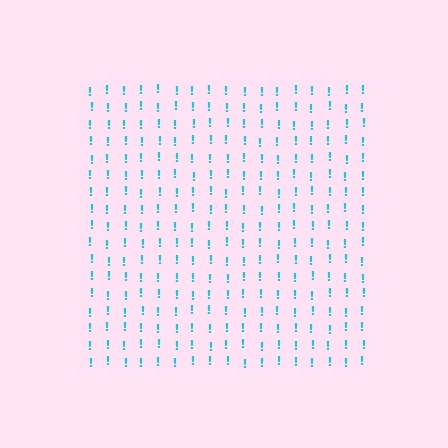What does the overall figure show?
The overall figure shows a square.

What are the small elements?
The small elements are exclamation marks.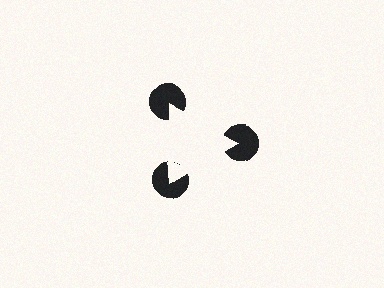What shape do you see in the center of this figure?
An illusory triangle — its edges are inferred from the aligned wedge cuts in the pac-man discs, not physically drawn.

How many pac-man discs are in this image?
There are 3 — one at each vertex of the illusory triangle.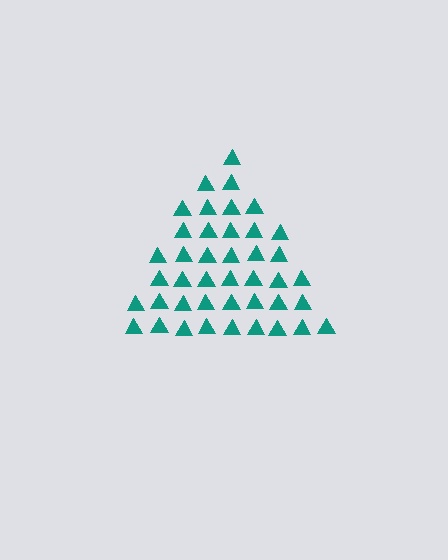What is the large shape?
The large shape is a triangle.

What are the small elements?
The small elements are triangles.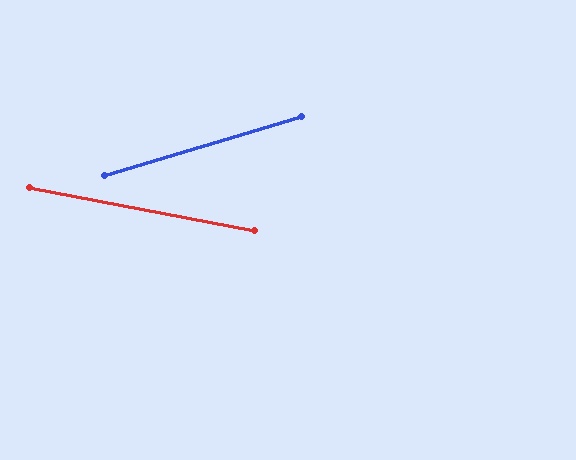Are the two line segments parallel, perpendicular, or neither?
Neither parallel nor perpendicular — they differ by about 28°.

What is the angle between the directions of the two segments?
Approximately 28 degrees.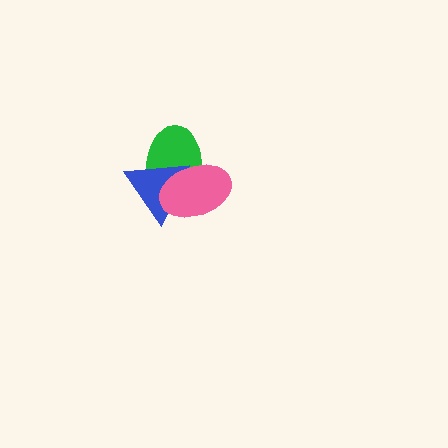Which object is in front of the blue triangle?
The pink ellipse is in front of the blue triangle.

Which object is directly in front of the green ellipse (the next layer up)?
The blue triangle is directly in front of the green ellipse.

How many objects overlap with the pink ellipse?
2 objects overlap with the pink ellipse.